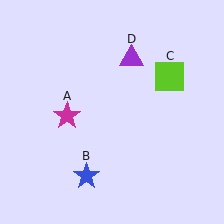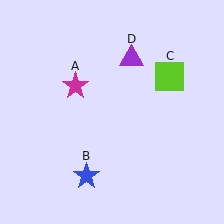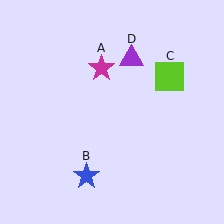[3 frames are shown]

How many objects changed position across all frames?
1 object changed position: magenta star (object A).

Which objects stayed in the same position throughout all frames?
Blue star (object B) and lime square (object C) and purple triangle (object D) remained stationary.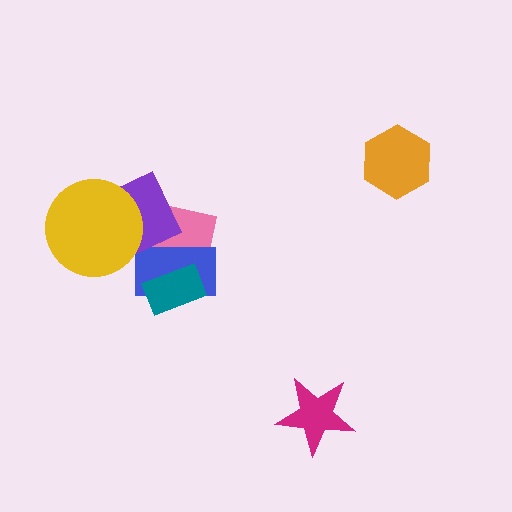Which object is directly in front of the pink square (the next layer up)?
The blue rectangle is directly in front of the pink square.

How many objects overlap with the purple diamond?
3 objects overlap with the purple diamond.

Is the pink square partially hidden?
Yes, it is partially covered by another shape.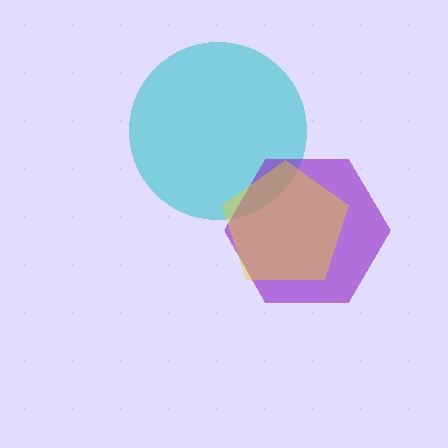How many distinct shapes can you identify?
There are 3 distinct shapes: a cyan circle, a purple hexagon, a yellow pentagon.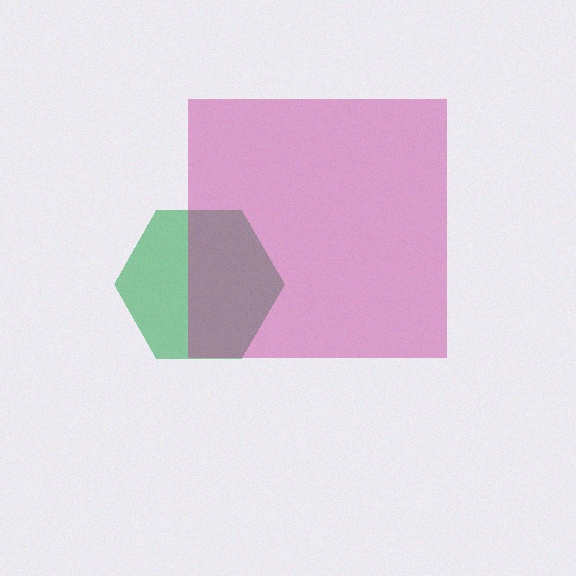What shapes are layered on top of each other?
The layered shapes are: a green hexagon, a magenta square.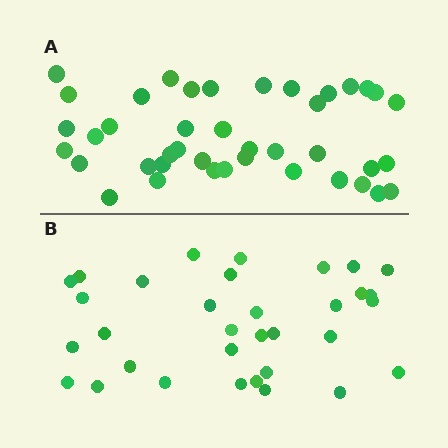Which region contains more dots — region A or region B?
Region A (the top region) has more dots.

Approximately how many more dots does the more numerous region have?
Region A has roughly 8 or so more dots than region B.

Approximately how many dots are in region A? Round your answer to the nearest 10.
About 40 dots. (The exact count is 41, which rounds to 40.)